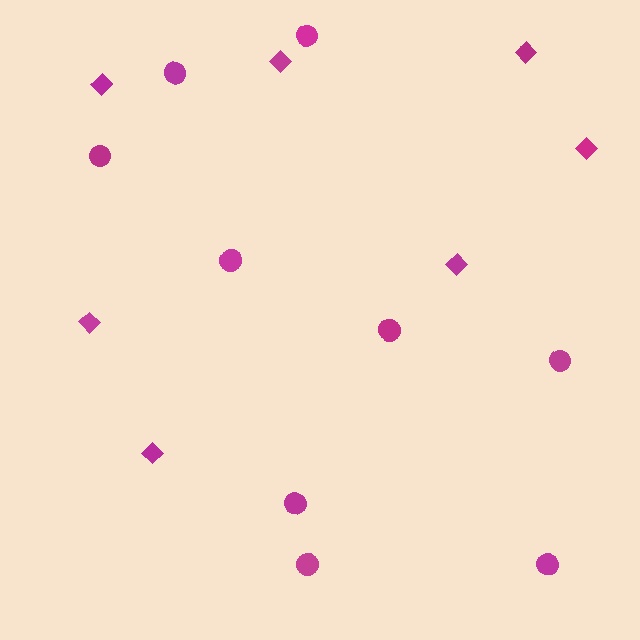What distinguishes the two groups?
There are 2 groups: one group of circles (9) and one group of diamonds (7).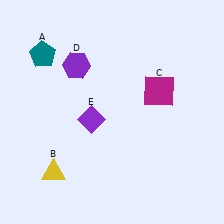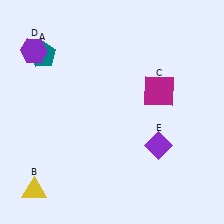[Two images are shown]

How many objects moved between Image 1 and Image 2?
3 objects moved between the two images.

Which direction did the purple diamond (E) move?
The purple diamond (E) moved right.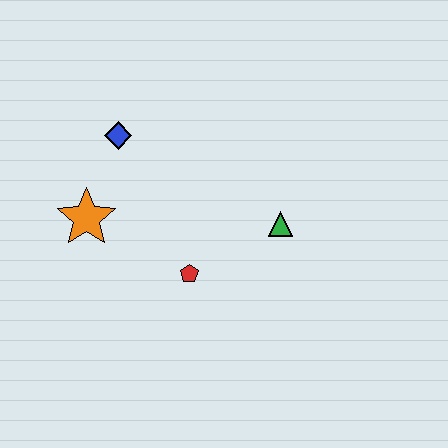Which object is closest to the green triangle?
The red pentagon is closest to the green triangle.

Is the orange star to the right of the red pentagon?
No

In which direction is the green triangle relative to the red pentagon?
The green triangle is to the right of the red pentagon.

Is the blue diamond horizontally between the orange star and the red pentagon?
Yes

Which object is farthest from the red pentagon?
The blue diamond is farthest from the red pentagon.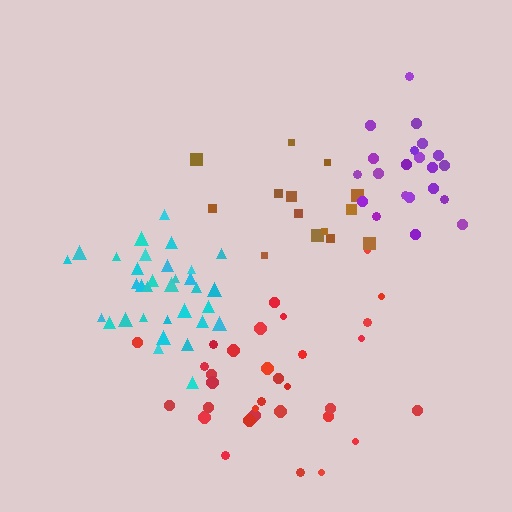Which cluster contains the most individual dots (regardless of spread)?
Cyan (33).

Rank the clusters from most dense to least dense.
cyan, purple, red, brown.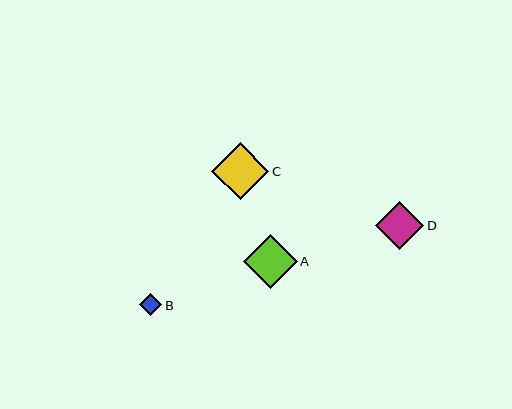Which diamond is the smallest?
Diamond B is the smallest with a size of approximately 22 pixels.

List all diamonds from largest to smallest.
From largest to smallest: C, A, D, B.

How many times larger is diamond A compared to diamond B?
Diamond A is approximately 2.4 times the size of diamond B.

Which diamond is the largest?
Diamond C is the largest with a size of approximately 57 pixels.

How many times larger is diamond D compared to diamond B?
Diamond D is approximately 2.1 times the size of diamond B.